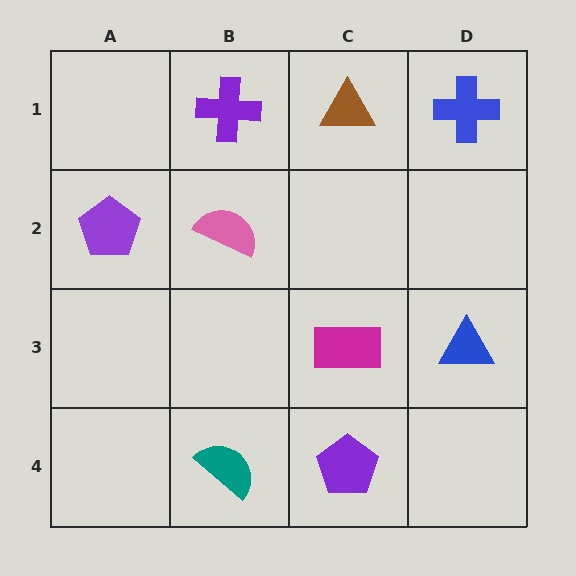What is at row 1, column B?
A purple cross.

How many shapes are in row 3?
2 shapes.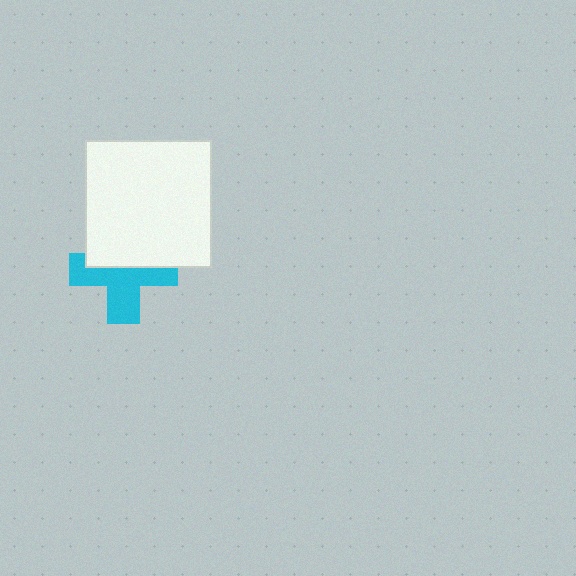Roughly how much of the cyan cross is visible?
About half of it is visible (roughly 57%).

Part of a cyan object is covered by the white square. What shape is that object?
It is a cross.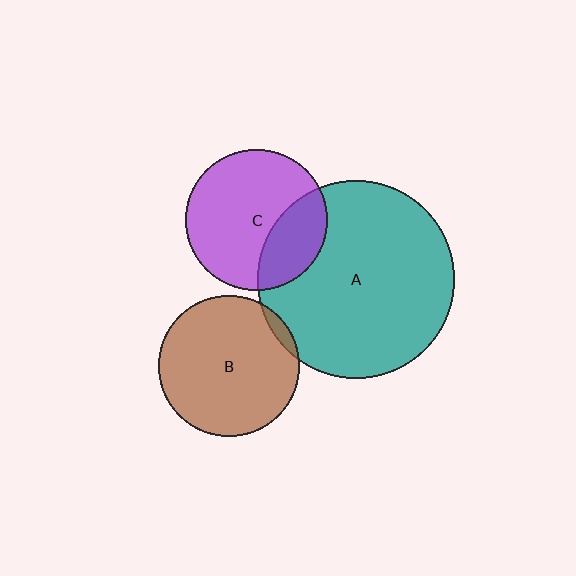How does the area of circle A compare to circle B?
Approximately 2.0 times.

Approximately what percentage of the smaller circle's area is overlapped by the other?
Approximately 5%.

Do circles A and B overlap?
Yes.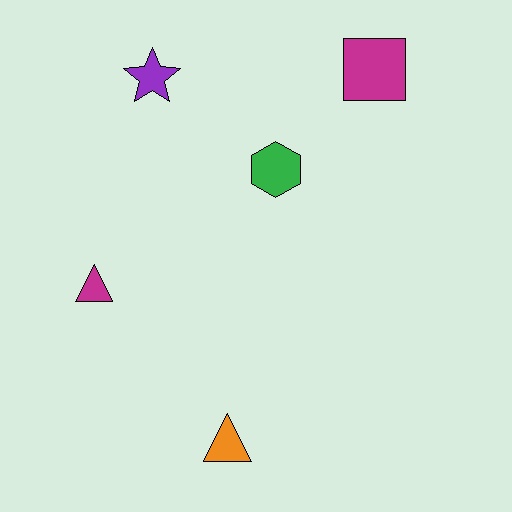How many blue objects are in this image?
There are no blue objects.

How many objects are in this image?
There are 5 objects.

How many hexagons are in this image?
There is 1 hexagon.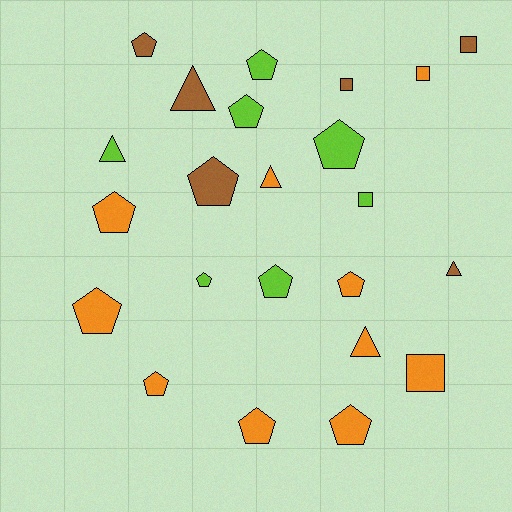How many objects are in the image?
There are 23 objects.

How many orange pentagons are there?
There are 6 orange pentagons.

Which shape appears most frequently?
Pentagon, with 13 objects.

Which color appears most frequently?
Orange, with 10 objects.